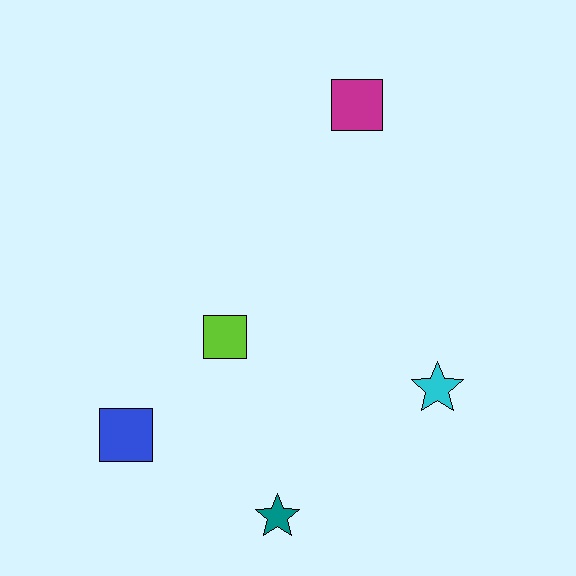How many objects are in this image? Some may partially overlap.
There are 5 objects.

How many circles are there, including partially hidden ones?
There are no circles.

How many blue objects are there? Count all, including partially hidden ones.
There is 1 blue object.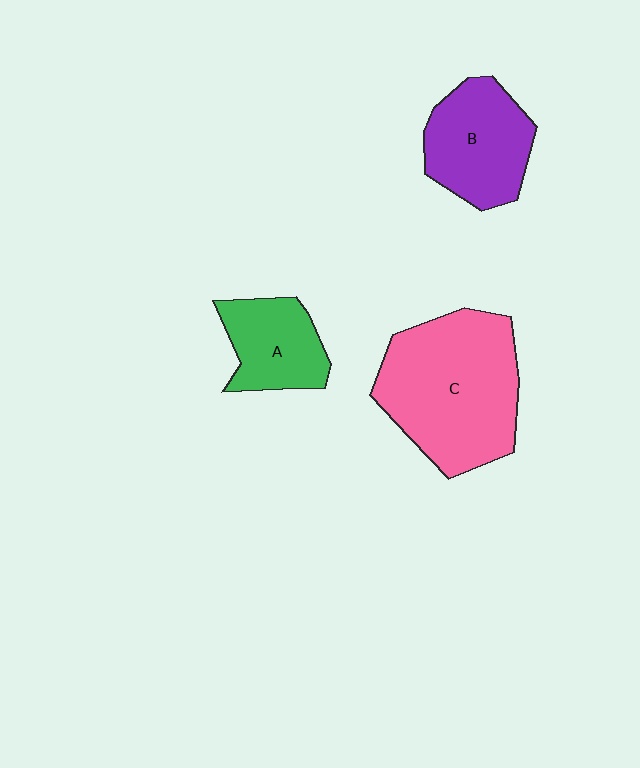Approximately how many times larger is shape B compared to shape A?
Approximately 1.3 times.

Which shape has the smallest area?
Shape A (green).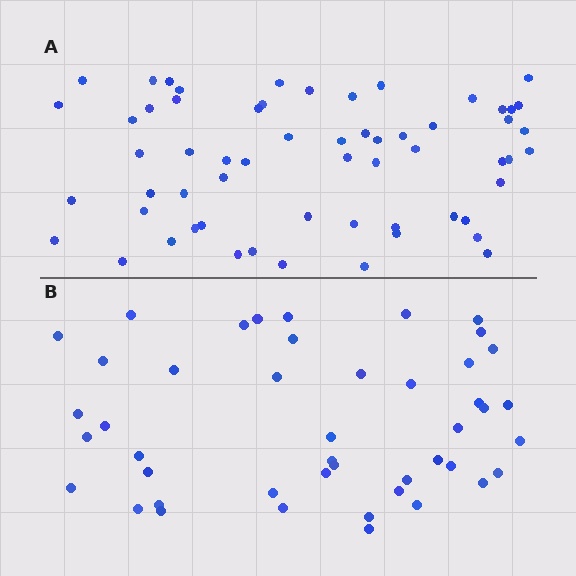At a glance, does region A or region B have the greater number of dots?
Region A (the top region) has more dots.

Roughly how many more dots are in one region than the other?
Region A has approximately 15 more dots than region B.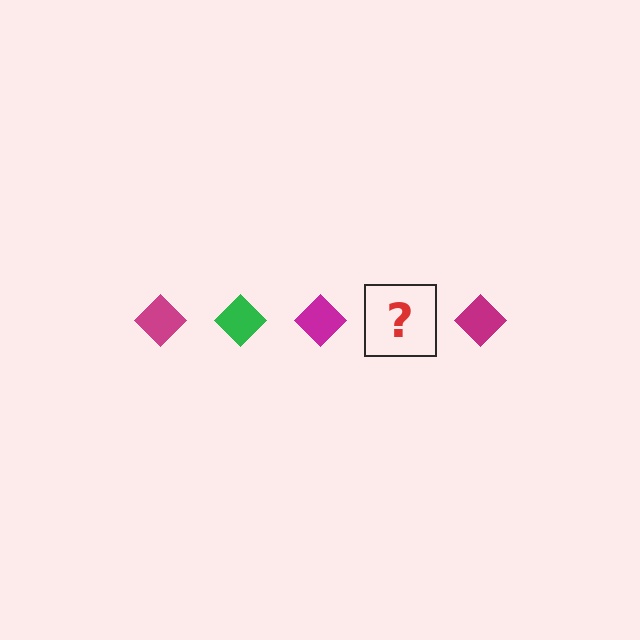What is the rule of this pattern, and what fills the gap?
The rule is that the pattern cycles through magenta, green diamonds. The gap should be filled with a green diamond.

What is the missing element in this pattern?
The missing element is a green diamond.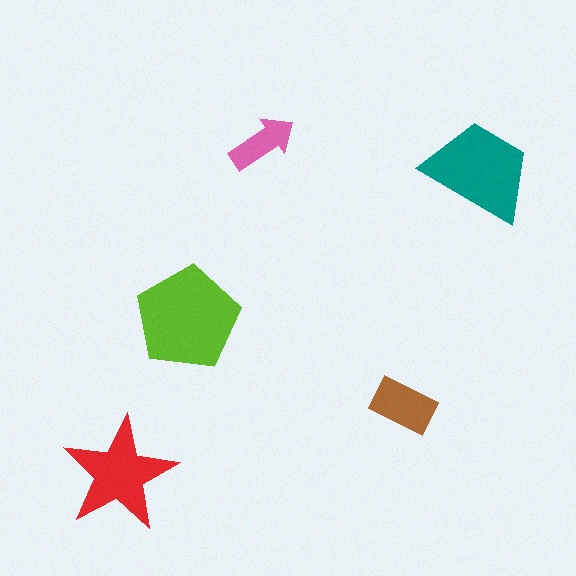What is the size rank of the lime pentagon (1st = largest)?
1st.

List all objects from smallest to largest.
The pink arrow, the brown rectangle, the red star, the teal trapezoid, the lime pentagon.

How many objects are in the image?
There are 5 objects in the image.